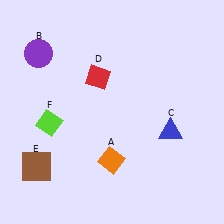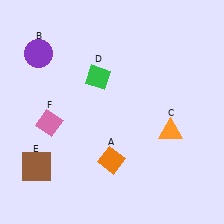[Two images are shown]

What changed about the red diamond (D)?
In Image 1, D is red. In Image 2, it changed to green.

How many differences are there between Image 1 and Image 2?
There are 3 differences between the two images.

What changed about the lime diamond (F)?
In Image 1, F is lime. In Image 2, it changed to pink.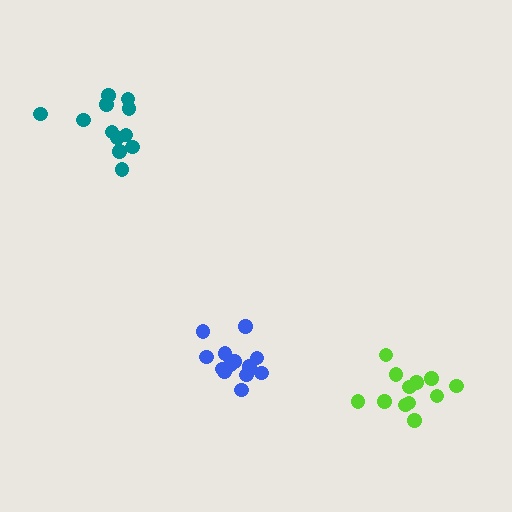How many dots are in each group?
Group 1: 12 dots, Group 2: 12 dots, Group 3: 13 dots (37 total).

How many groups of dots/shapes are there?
There are 3 groups.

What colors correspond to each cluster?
The clusters are colored: lime, teal, blue.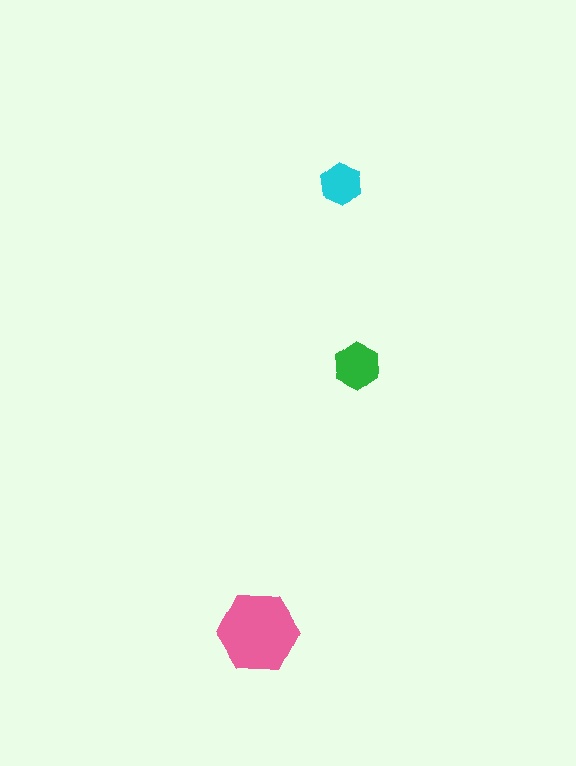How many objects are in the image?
There are 3 objects in the image.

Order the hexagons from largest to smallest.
the pink one, the green one, the cyan one.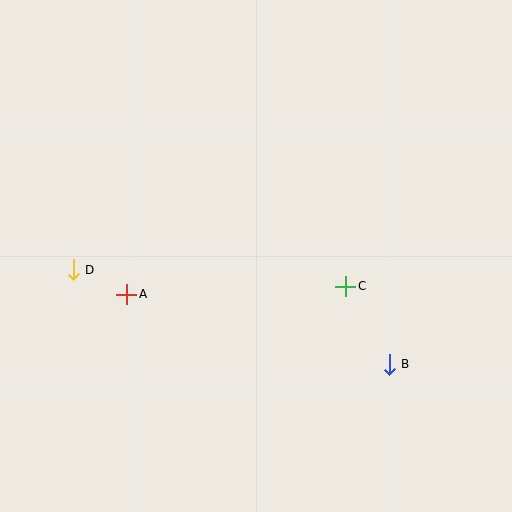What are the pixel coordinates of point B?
Point B is at (389, 364).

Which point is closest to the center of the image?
Point C at (346, 286) is closest to the center.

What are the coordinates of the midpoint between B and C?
The midpoint between B and C is at (368, 325).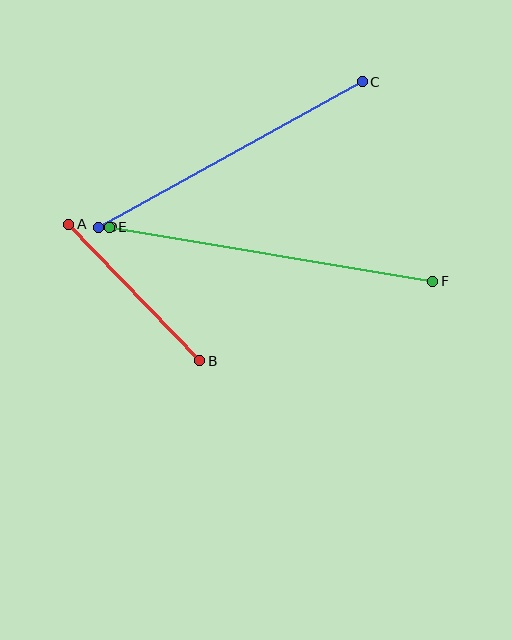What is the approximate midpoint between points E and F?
The midpoint is at approximately (271, 254) pixels.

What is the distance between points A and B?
The distance is approximately 189 pixels.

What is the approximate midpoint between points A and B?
The midpoint is at approximately (134, 293) pixels.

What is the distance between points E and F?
The distance is approximately 327 pixels.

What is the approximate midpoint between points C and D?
The midpoint is at approximately (231, 154) pixels.